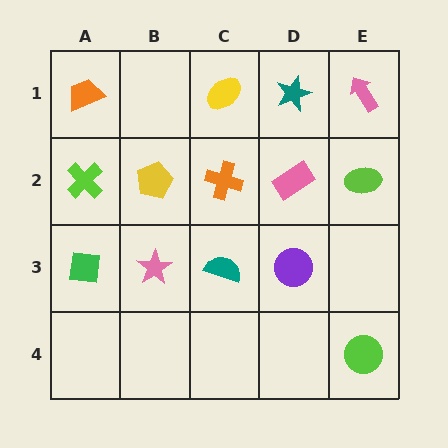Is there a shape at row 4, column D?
No, that cell is empty.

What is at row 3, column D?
A purple circle.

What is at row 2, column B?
A yellow pentagon.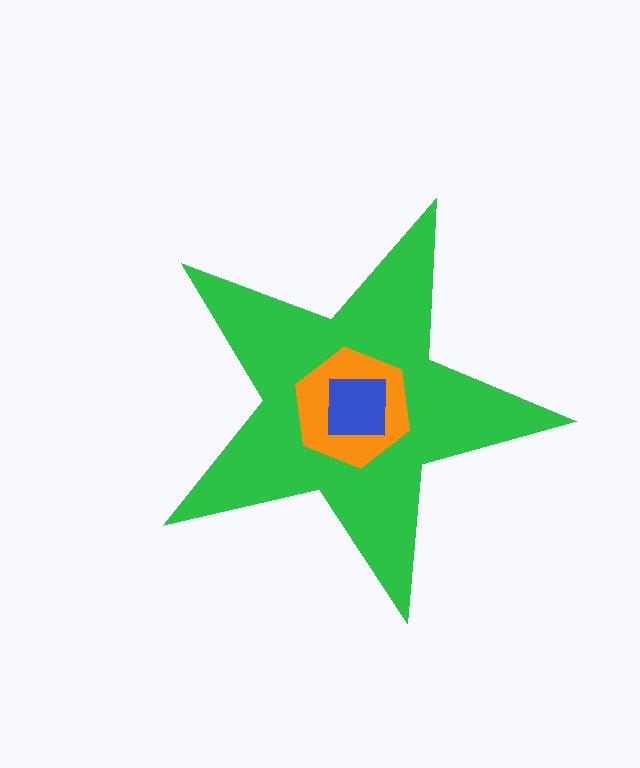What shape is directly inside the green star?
The orange hexagon.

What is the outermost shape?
The green star.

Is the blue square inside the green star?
Yes.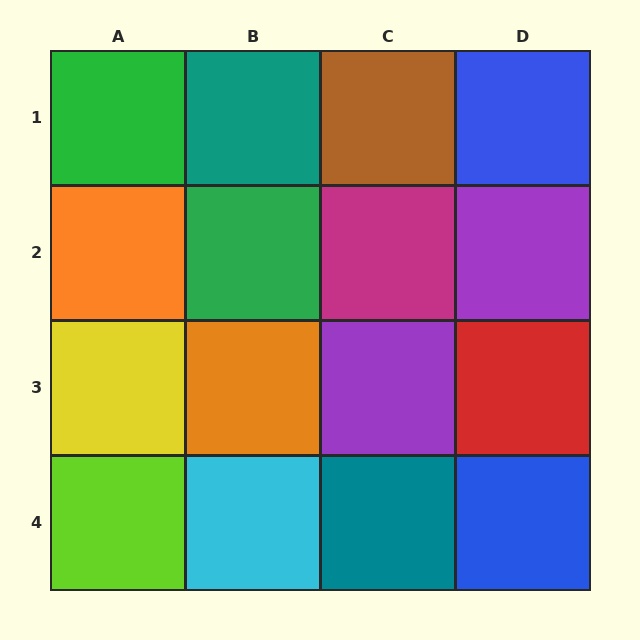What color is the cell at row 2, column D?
Purple.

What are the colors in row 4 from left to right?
Lime, cyan, teal, blue.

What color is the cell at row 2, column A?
Orange.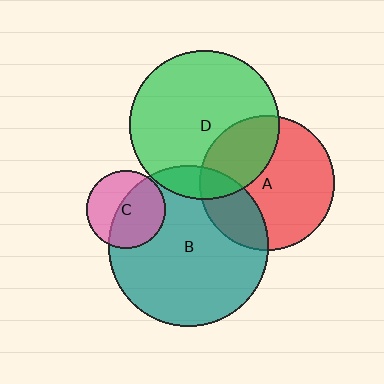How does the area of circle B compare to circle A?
Approximately 1.4 times.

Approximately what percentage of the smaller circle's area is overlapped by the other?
Approximately 25%.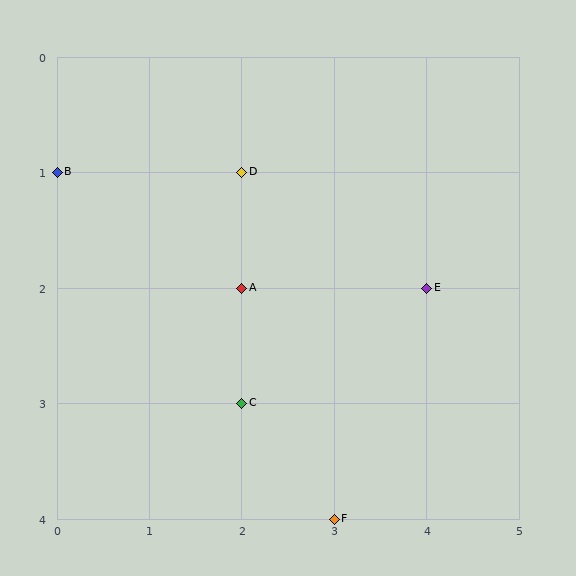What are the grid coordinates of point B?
Point B is at grid coordinates (0, 1).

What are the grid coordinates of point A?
Point A is at grid coordinates (2, 2).